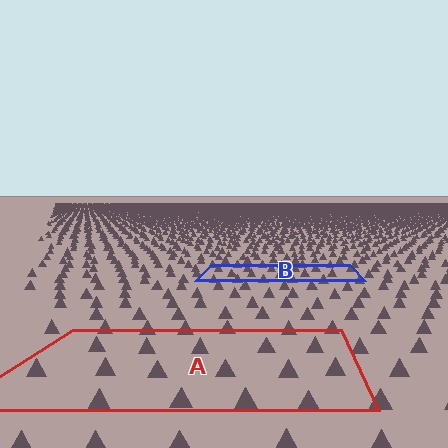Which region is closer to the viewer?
Region A is closer. The texture elements there are larger and more spread out.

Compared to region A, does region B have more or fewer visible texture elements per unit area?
Region B has more texture elements per unit area — they are packed more densely because it is farther away.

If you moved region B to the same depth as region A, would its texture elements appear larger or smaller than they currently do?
They would appear larger. At a closer depth, the same texture elements are projected at a bigger on-screen size.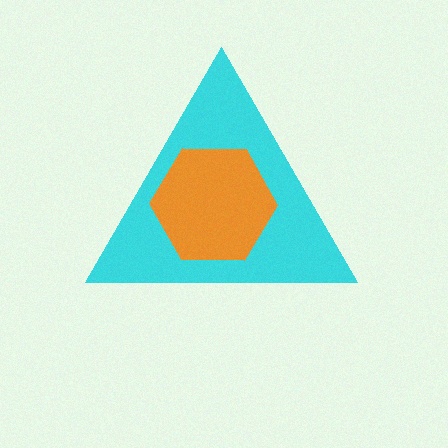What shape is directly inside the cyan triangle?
The orange hexagon.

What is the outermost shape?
The cyan triangle.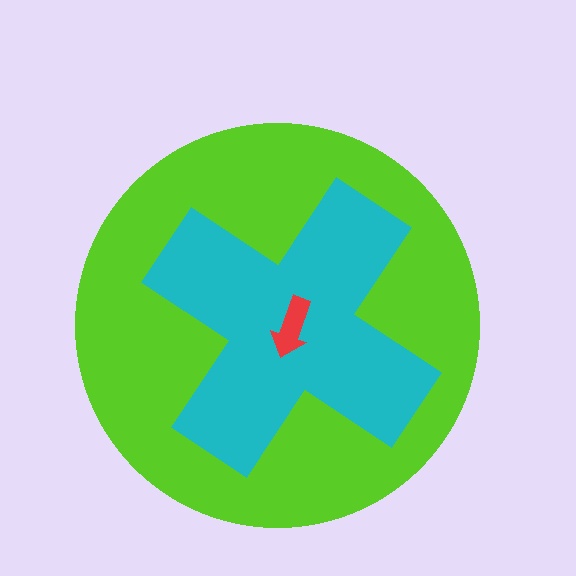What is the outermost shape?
The lime circle.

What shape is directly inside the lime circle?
The cyan cross.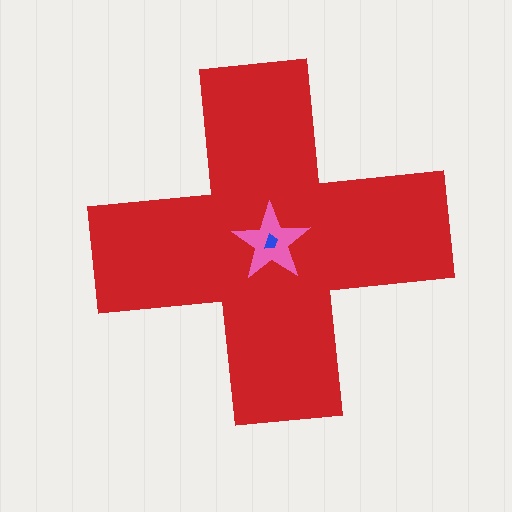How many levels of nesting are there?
3.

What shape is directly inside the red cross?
The pink star.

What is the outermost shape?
The red cross.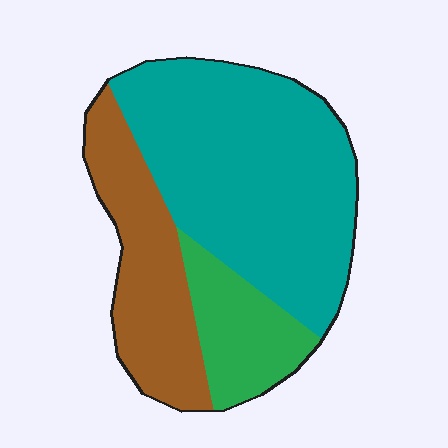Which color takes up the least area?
Green, at roughly 15%.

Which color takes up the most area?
Teal, at roughly 55%.